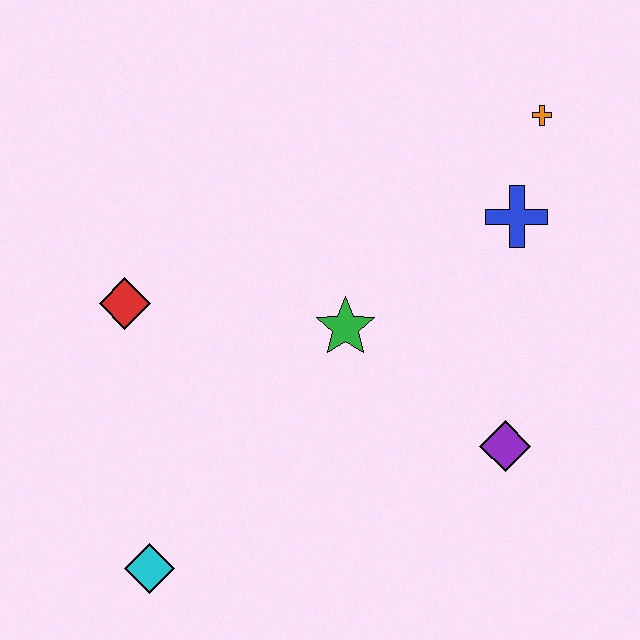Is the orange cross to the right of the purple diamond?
Yes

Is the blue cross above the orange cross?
No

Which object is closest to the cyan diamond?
The red diamond is closest to the cyan diamond.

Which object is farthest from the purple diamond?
The red diamond is farthest from the purple diamond.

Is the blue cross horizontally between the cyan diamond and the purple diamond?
No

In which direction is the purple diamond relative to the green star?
The purple diamond is to the right of the green star.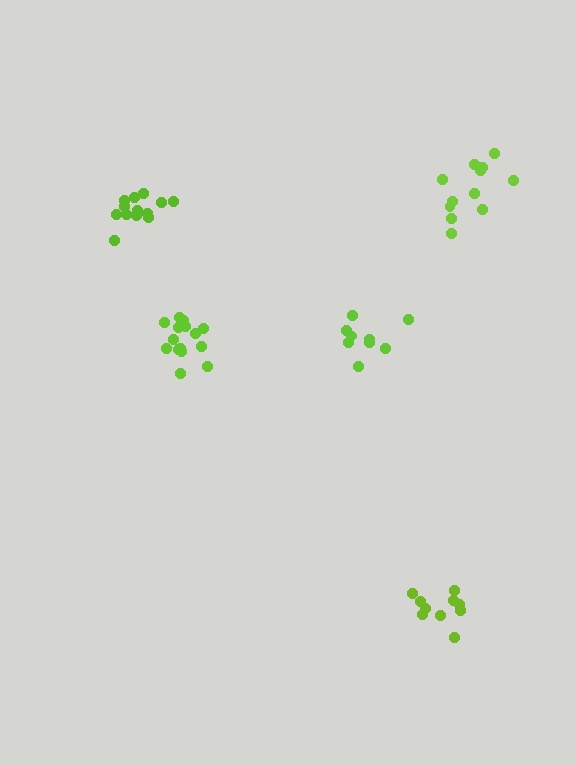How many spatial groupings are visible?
There are 5 spatial groupings.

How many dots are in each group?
Group 1: 15 dots, Group 2: 13 dots, Group 3: 10 dots, Group 4: 12 dots, Group 5: 9 dots (59 total).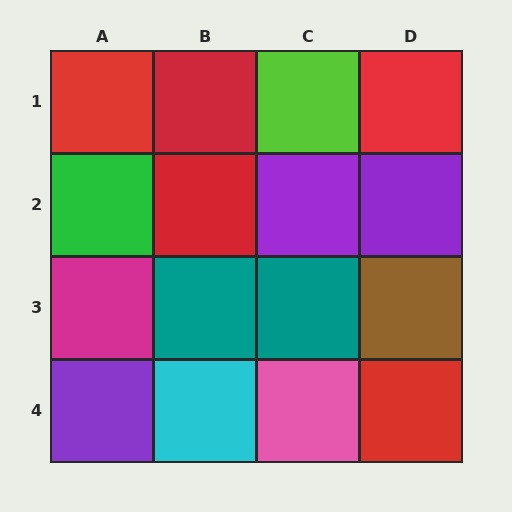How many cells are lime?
1 cell is lime.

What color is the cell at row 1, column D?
Red.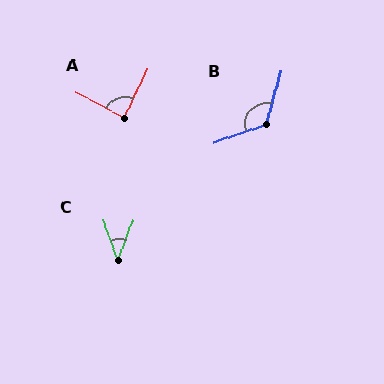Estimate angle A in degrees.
Approximately 88 degrees.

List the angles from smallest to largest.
C (41°), A (88°), B (124°).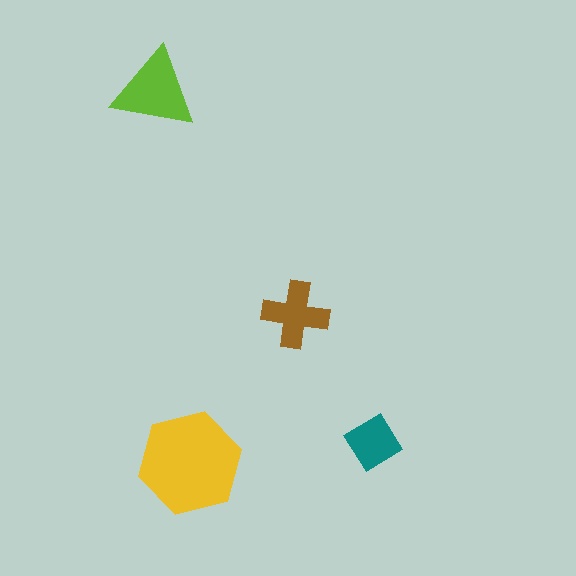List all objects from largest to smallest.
The yellow hexagon, the lime triangle, the brown cross, the teal diamond.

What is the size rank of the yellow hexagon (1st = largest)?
1st.